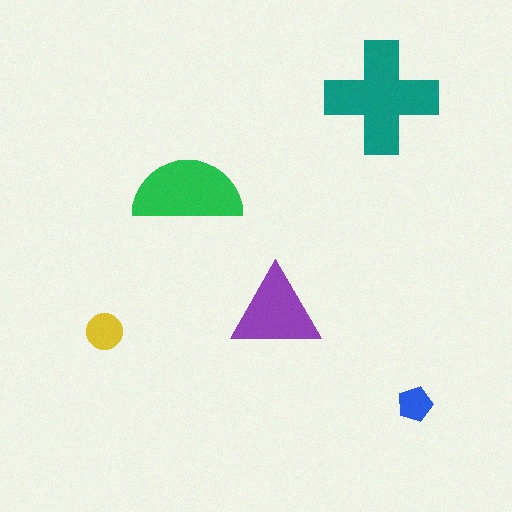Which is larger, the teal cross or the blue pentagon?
The teal cross.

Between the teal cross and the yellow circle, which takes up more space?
The teal cross.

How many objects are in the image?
There are 5 objects in the image.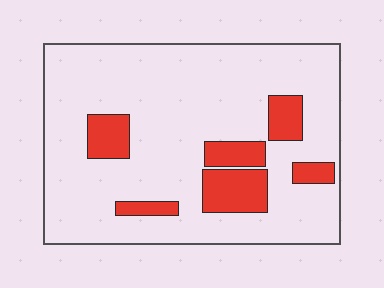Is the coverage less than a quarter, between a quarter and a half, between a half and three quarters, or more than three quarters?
Less than a quarter.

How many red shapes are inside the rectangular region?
6.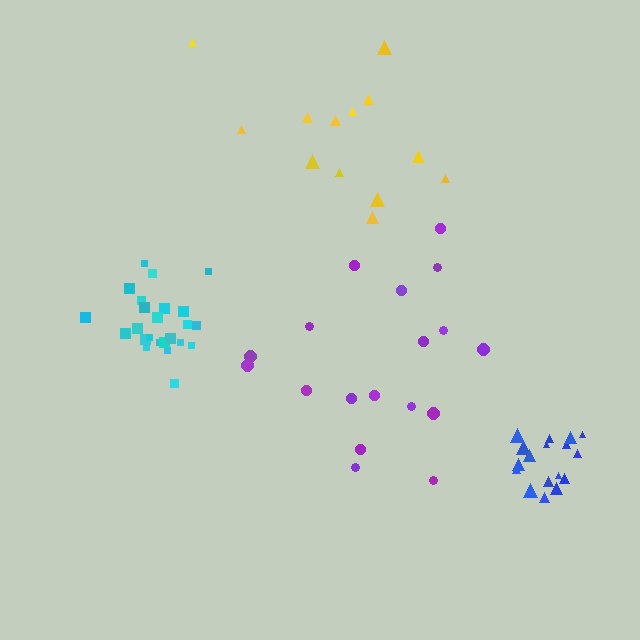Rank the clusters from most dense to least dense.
blue, cyan, yellow, purple.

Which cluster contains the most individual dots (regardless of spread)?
Cyan (24).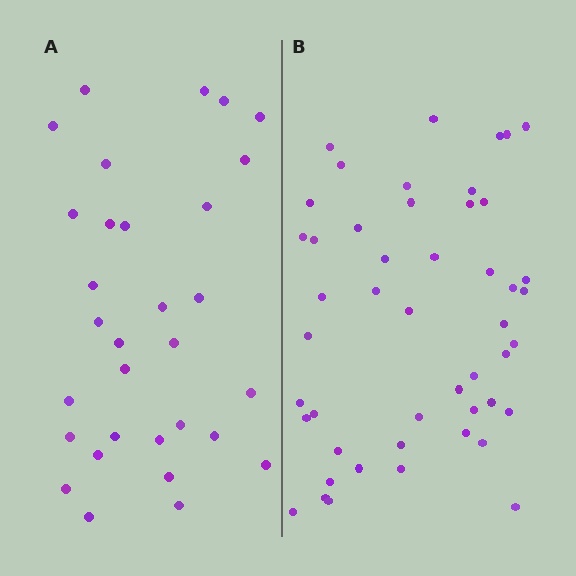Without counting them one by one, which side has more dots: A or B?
Region B (the right region) has more dots.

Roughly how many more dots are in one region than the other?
Region B has approximately 15 more dots than region A.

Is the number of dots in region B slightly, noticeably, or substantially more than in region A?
Region B has substantially more. The ratio is roughly 1.5 to 1.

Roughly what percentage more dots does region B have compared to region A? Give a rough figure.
About 55% more.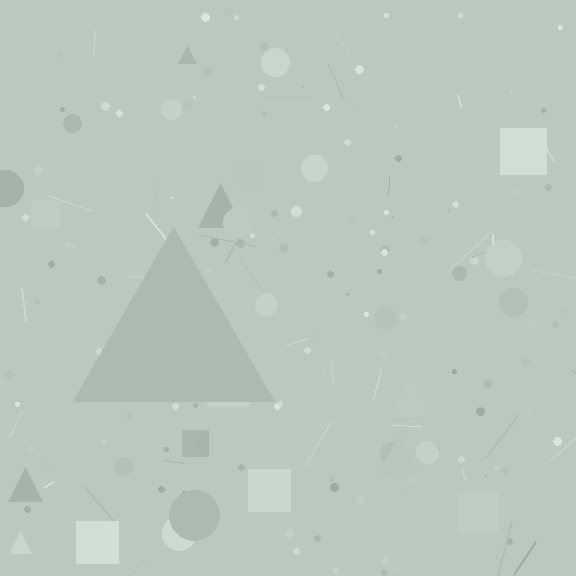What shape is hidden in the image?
A triangle is hidden in the image.